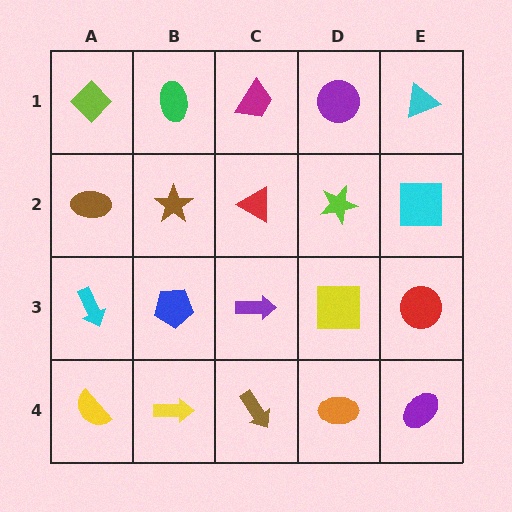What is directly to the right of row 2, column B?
A red triangle.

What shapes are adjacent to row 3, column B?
A brown star (row 2, column B), a yellow arrow (row 4, column B), a cyan arrow (row 3, column A), a purple arrow (row 3, column C).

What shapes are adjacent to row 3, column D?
A lime star (row 2, column D), an orange ellipse (row 4, column D), a purple arrow (row 3, column C), a red circle (row 3, column E).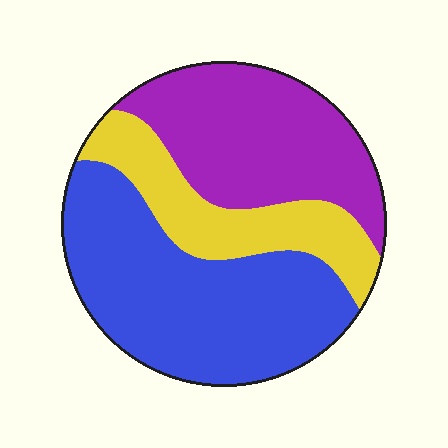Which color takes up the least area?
Yellow, at roughly 20%.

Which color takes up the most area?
Blue, at roughly 45%.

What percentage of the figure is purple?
Purple covers 33% of the figure.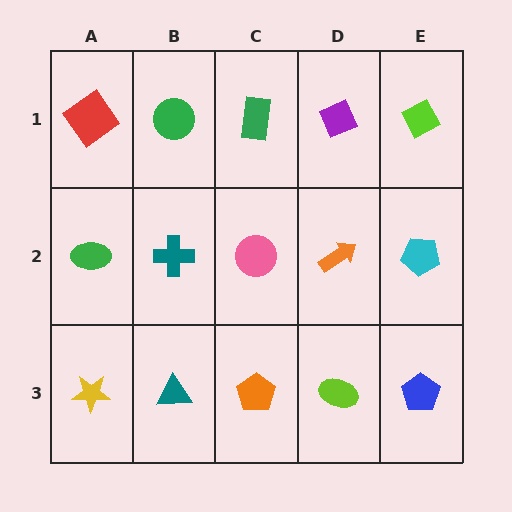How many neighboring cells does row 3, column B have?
3.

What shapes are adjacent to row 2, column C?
A green rectangle (row 1, column C), an orange pentagon (row 3, column C), a teal cross (row 2, column B), an orange arrow (row 2, column D).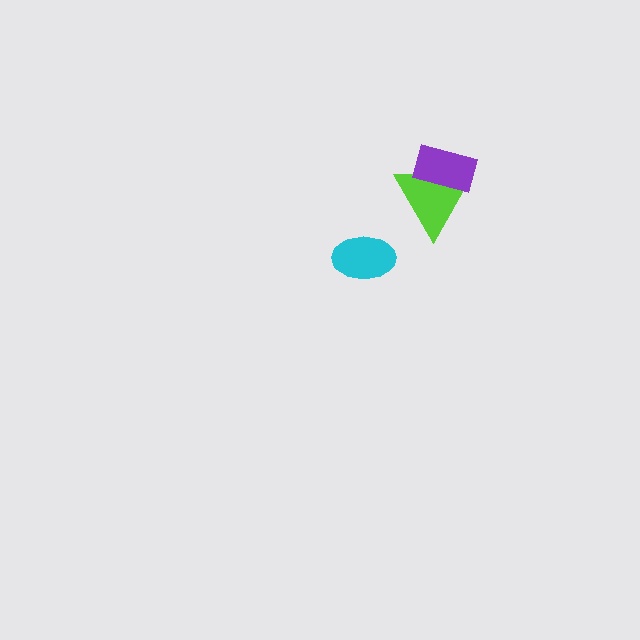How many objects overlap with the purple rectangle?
1 object overlaps with the purple rectangle.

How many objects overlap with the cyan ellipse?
0 objects overlap with the cyan ellipse.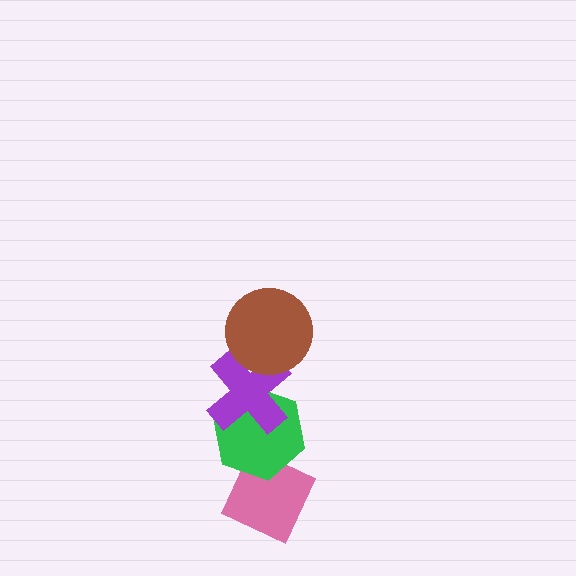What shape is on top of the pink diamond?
The green hexagon is on top of the pink diamond.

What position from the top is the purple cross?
The purple cross is 2nd from the top.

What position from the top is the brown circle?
The brown circle is 1st from the top.